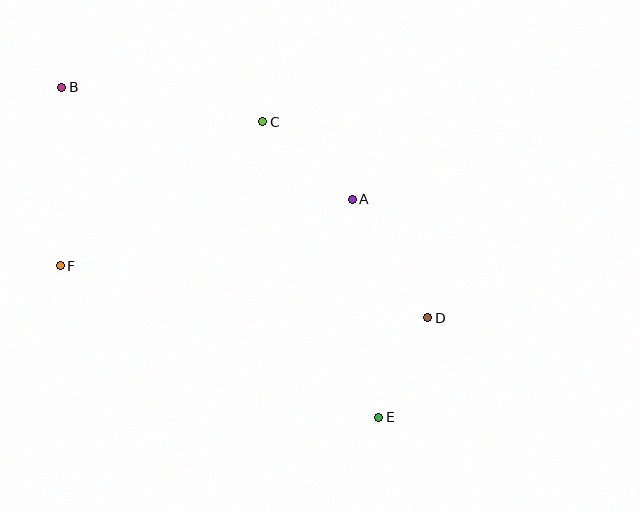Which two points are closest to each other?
Points D and E are closest to each other.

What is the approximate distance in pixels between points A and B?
The distance between A and B is approximately 311 pixels.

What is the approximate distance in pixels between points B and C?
The distance between B and C is approximately 204 pixels.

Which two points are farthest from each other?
Points B and E are farthest from each other.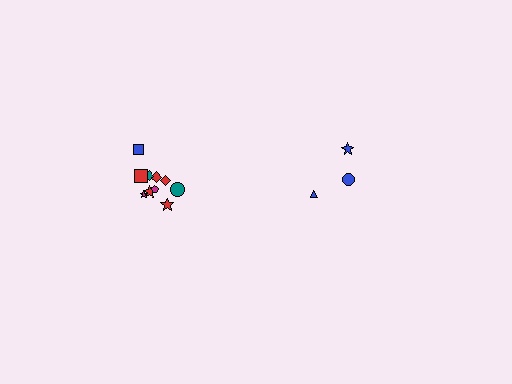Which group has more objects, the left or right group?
The left group.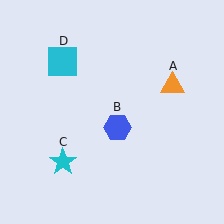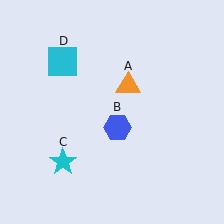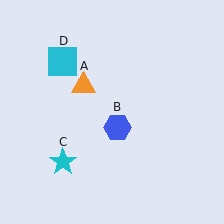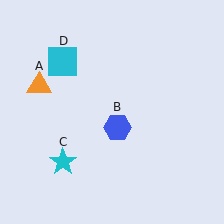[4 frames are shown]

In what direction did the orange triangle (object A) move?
The orange triangle (object A) moved left.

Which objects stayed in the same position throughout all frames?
Blue hexagon (object B) and cyan star (object C) and cyan square (object D) remained stationary.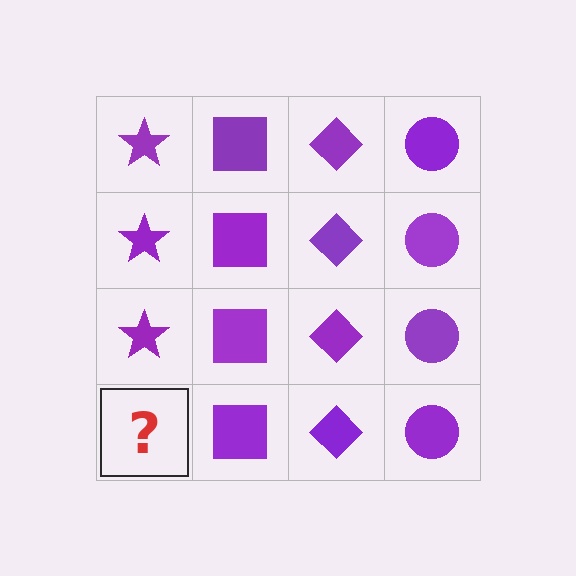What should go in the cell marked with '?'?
The missing cell should contain a purple star.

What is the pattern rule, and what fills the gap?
The rule is that each column has a consistent shape. The gap should be filled with a purple star.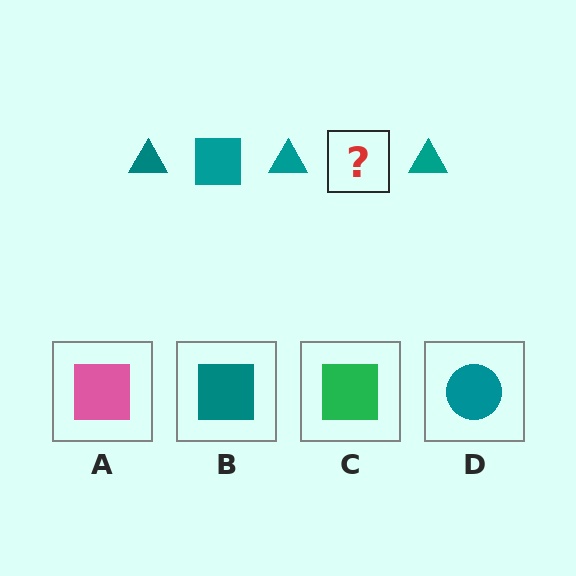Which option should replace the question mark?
Option B.